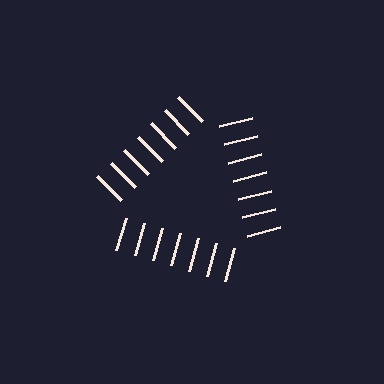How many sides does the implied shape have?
3 sides — the line-ends trace a triangle.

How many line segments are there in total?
21 — 7 along each of the 3 edges.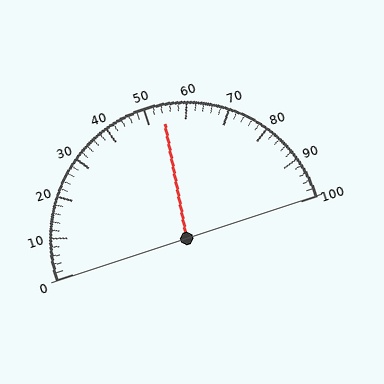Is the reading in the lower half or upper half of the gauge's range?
The reading is in the upper half of the range (0 to 100).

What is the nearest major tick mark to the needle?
The nearest major tick mark is 50.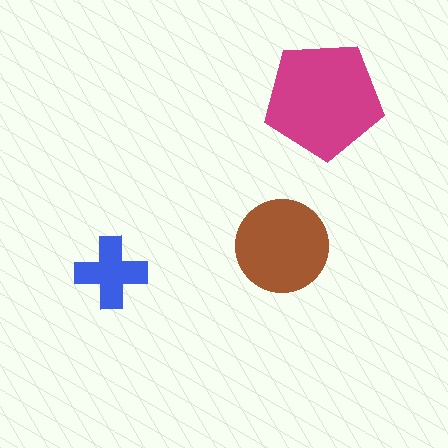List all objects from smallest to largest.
The blue cross, the brown circle, the magenta pentagon.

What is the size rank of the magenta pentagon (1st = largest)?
1st.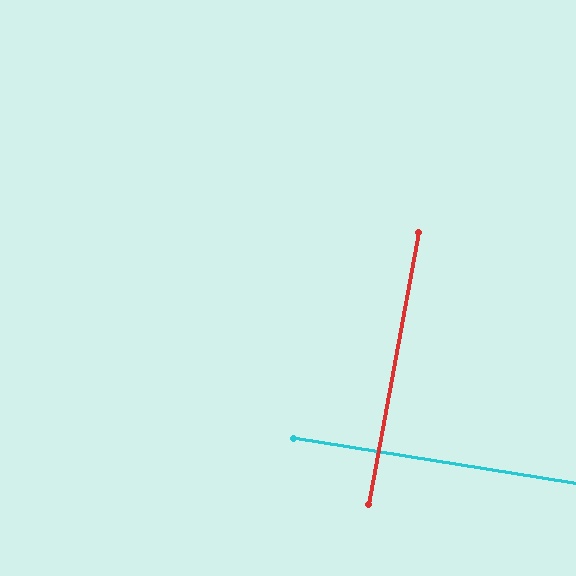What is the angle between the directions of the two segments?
Approximately 89 degrees.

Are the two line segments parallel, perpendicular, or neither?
Perpendicular — they meet at approximately 89°.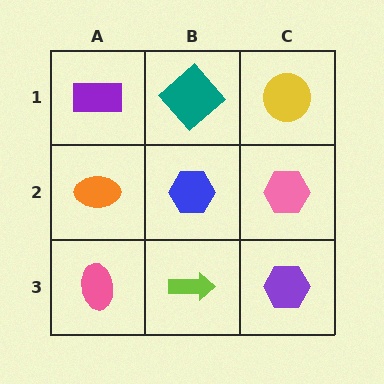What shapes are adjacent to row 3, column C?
A pink hexagon (row 2, column C), a lime arrow (row 3, column B).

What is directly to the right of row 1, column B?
A yellow circle.